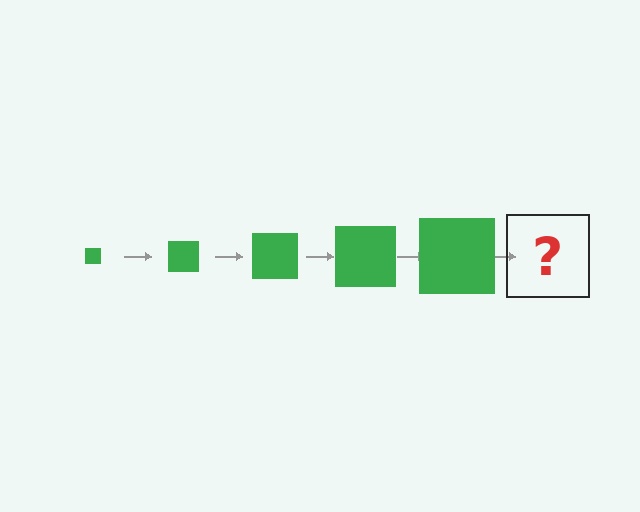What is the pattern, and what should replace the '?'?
The pattern is that the square gets progressively larger each step. The '?' should be a green square, larger than the previous one.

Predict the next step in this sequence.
The next step is a green square, larger than the previous one.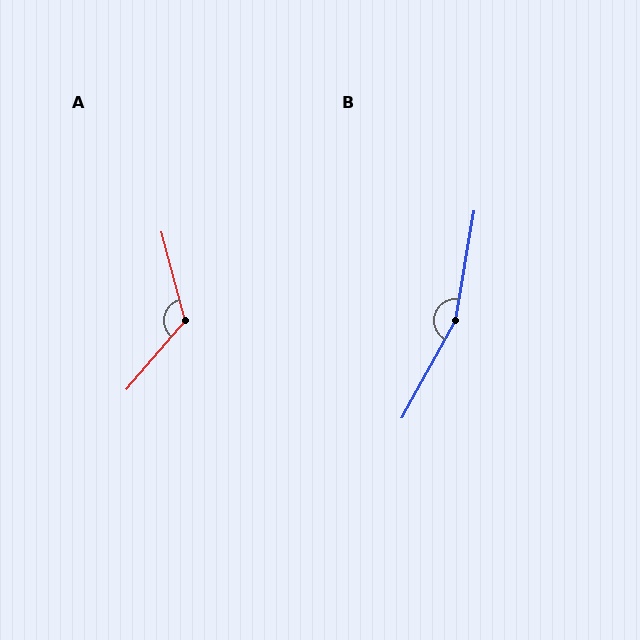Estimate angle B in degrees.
Approximately 161 degrees.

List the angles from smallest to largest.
A (125°), B (161°).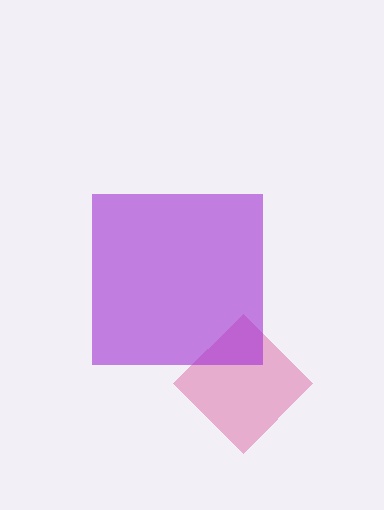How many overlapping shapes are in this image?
There are 2 overlapping shapes in the image.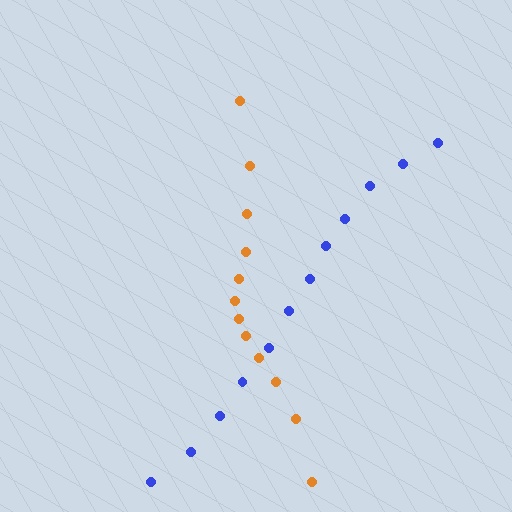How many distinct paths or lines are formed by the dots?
There are 2 distinct paths.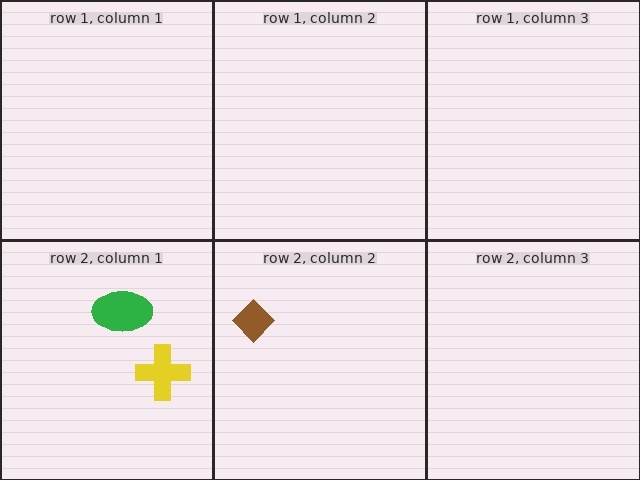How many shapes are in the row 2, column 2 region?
1.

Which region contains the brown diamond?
The row 2, column 2 region.